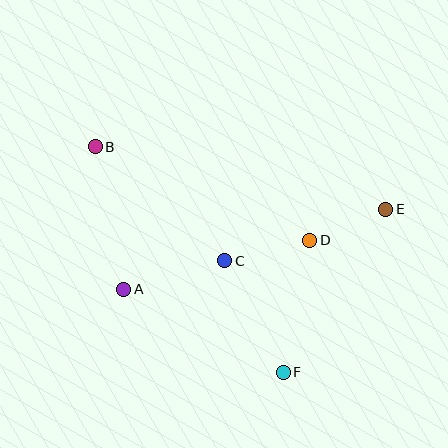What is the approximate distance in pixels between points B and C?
The distance between B and C is approximately 172 pixels.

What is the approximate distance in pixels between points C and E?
The distance between C and E is approximately 169 pixels.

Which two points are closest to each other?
Points D and E are closest to each other.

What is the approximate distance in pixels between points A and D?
The distance between A and D is approximately 192 pixels.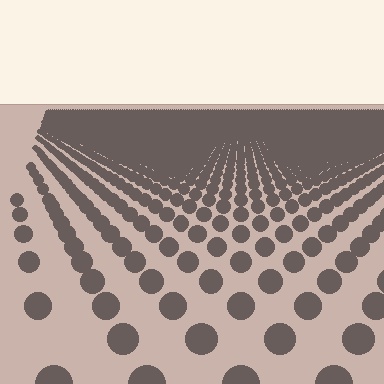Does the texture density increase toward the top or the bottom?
Density increases toward the top.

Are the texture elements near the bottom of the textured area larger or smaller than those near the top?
Larger. Near the bottom, elements are closer to the viewer and appear at a bigger on-screen size.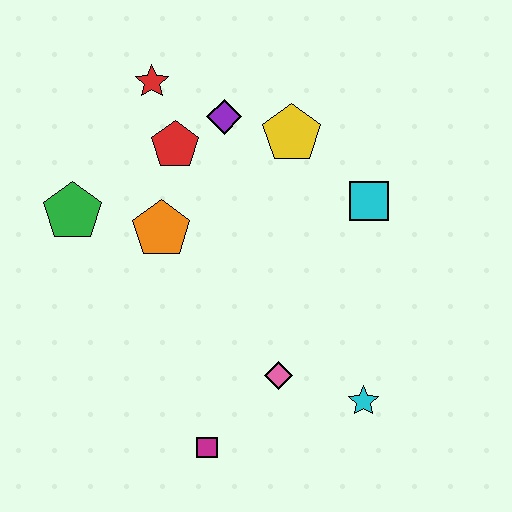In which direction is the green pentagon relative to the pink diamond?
The green pentagon is to the left of the pink diamond.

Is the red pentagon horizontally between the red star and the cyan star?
Yes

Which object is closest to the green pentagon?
The orange pentagon is closest to the green pentagon.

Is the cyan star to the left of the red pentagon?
No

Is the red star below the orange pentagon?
No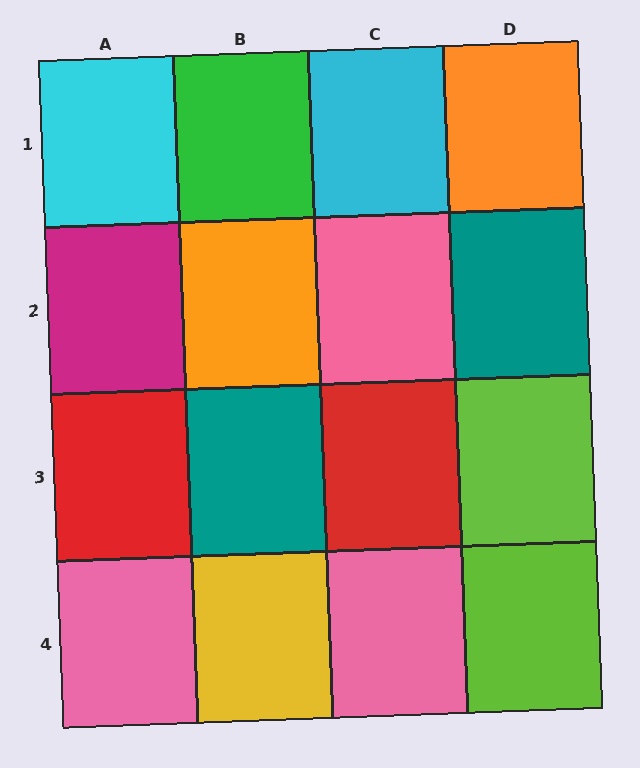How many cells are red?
2 cells are red.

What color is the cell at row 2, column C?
Pink.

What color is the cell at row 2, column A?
Magenta.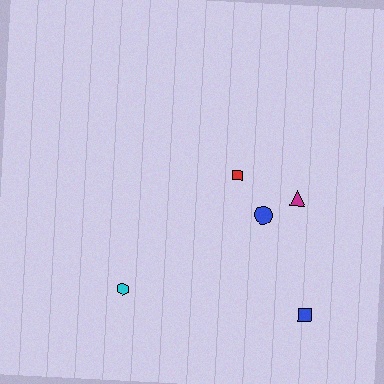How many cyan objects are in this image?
There is 1 cyan object.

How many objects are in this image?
There are 5 objects.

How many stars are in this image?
There are no stars.